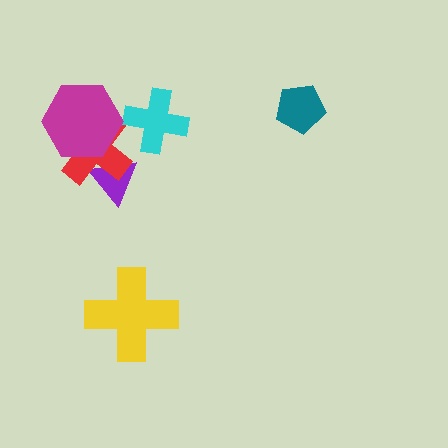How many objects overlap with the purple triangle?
1 object overlaps with the purple triangle.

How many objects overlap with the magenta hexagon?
1 object overlaps with the magenta hexagon.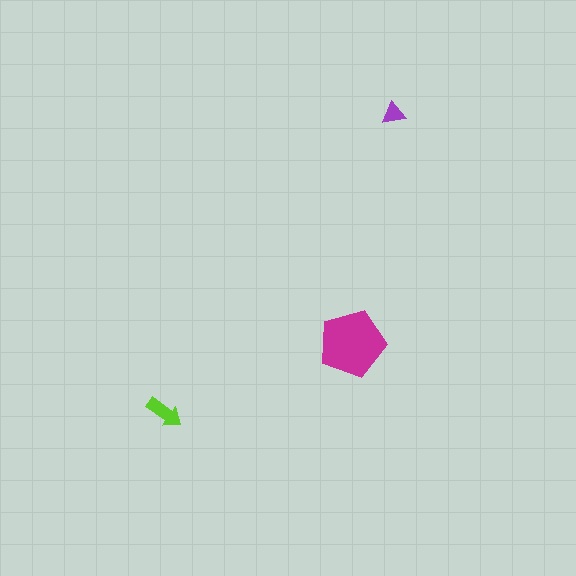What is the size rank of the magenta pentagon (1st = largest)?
1st.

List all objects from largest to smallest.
The magenta pentagon, the lime arrow, the purple triangle.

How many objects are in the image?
There are 3 objects in the image.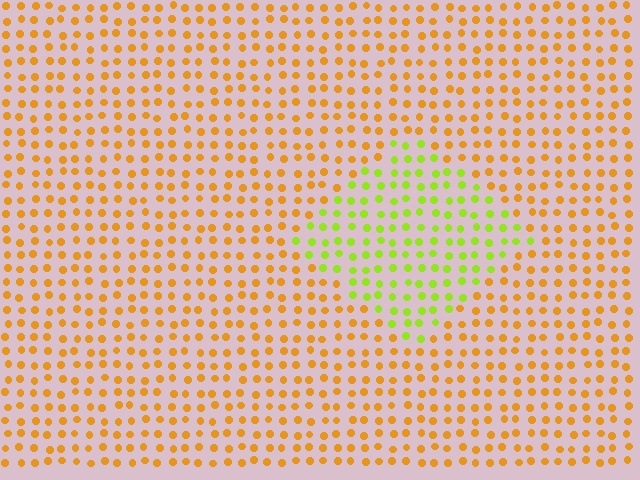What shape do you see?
I see a diamond.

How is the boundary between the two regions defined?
The boundary is defined purely by a slight shift in hue (about 50 degrees). Spacing, size, and orientation are identical on both sides.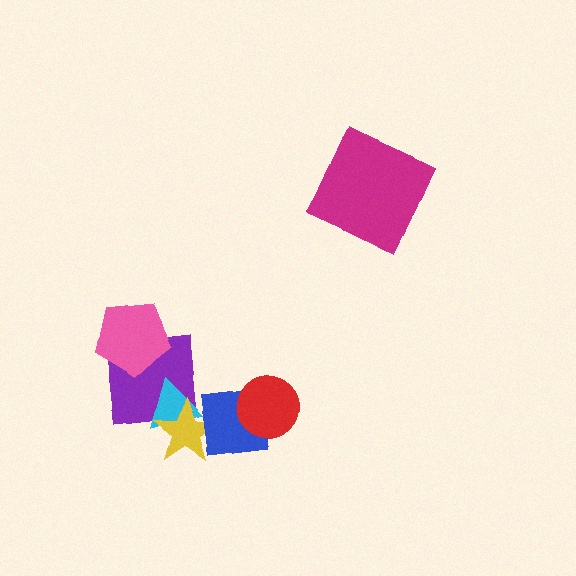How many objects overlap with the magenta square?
0 objects overlap with the magenta square.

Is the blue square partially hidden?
Yes, it is partially covered by another shape.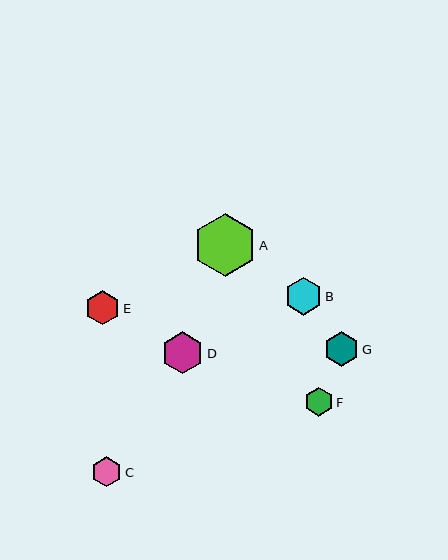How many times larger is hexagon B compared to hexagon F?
Hexagon B is approximately 1.3 times the size of hexagon F.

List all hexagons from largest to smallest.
From largest to smallest: A, D, B, G, E, C, F.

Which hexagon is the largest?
Hexagon A is the largest with a size of approximately 63 pixels.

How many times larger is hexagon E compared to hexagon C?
Hexagon E is approximately 1.2 times the size of hexagon C.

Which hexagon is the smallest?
Hexagon F is the smallest with a size of approximately 29 pixels.